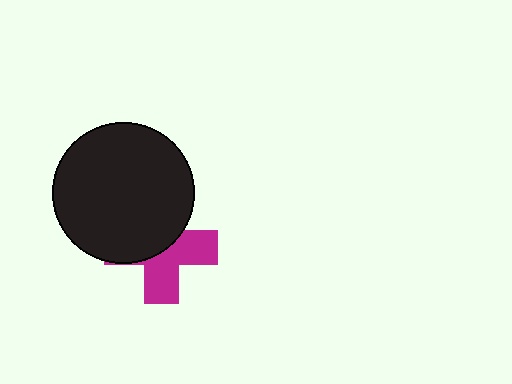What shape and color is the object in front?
The object in front is a black circle.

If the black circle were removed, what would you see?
You would see the complete magenta cross.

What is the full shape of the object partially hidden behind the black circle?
The partially hidden object is a magenta cross.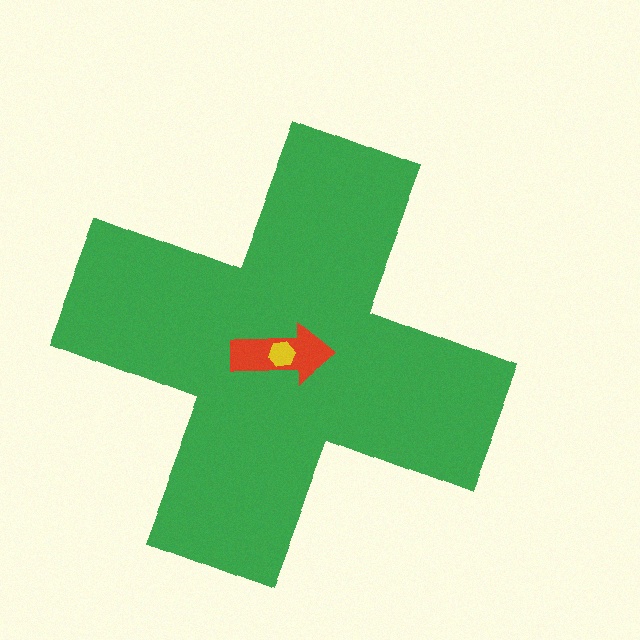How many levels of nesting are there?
3.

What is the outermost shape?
The green cross.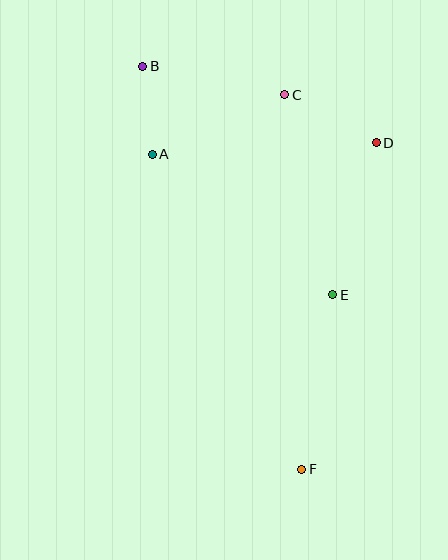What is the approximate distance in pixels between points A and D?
The distance between A and D is approximately 224 pixels.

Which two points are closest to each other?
Points A and B are closest to each other.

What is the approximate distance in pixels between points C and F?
The distance between C and F is approximately 375 pixels.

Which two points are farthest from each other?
Points B and F are farthest from each other.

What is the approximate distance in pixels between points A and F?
The distance between A and F is approximately 348 pixels.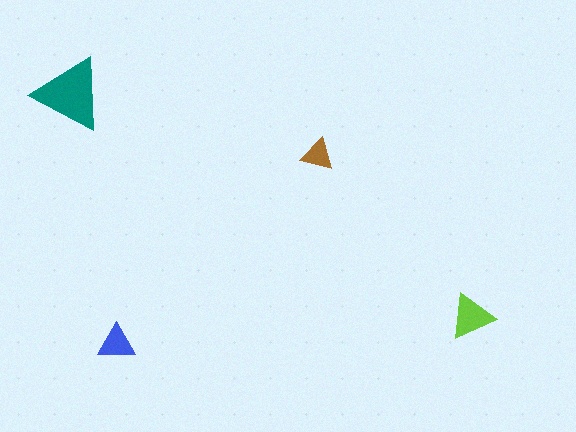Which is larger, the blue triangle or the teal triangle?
The teal one.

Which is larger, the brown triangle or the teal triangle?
The teal one.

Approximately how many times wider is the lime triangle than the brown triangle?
About 1.5 times wider.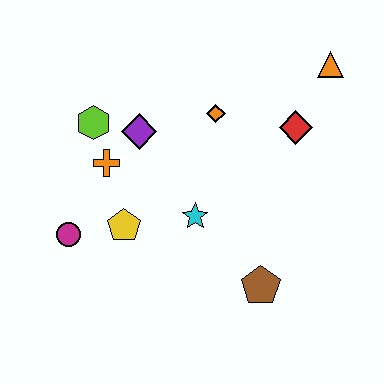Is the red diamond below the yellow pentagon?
No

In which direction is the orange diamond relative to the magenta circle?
The orange diamond is to the right of the magenta circle.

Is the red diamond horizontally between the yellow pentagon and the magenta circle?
No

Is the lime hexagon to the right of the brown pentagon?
No